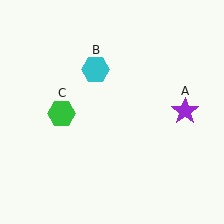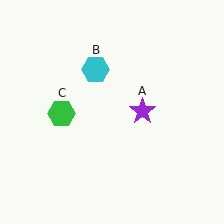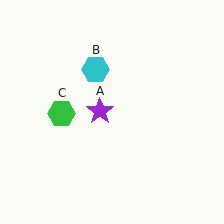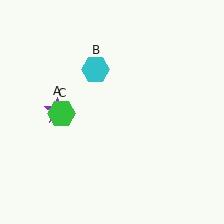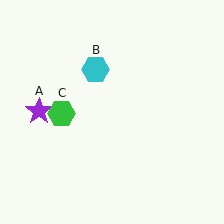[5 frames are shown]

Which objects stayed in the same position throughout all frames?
Cyan hexagon (object B) and green hexagon (object C) remained stationary.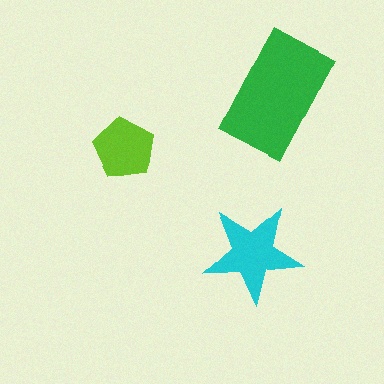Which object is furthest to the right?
The green rectangle is rightmost.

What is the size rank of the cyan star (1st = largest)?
2nd.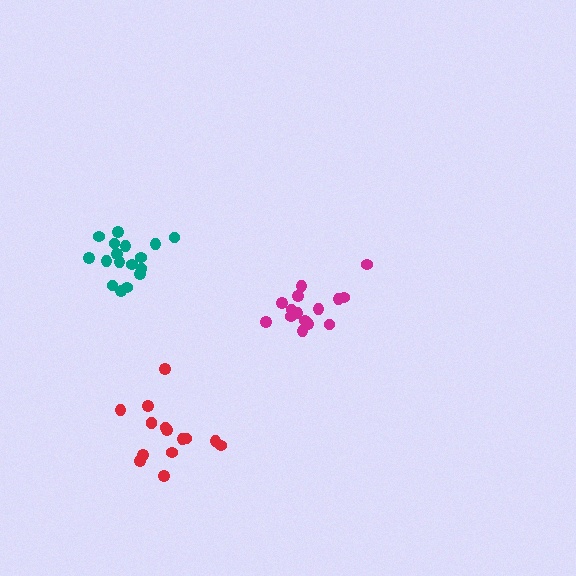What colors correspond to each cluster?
The clusters are colored: magenta, teal, red.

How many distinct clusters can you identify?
There are 3 distinct clusters.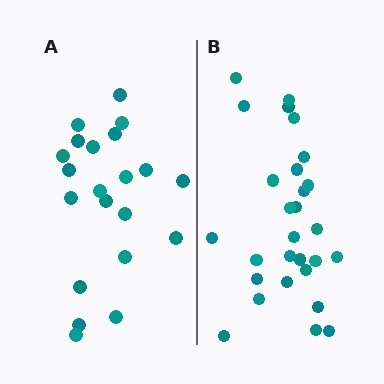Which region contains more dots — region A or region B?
Region B (the right region) has more dots.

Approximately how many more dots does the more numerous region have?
Region B has roughly 8 or so more dots than region A.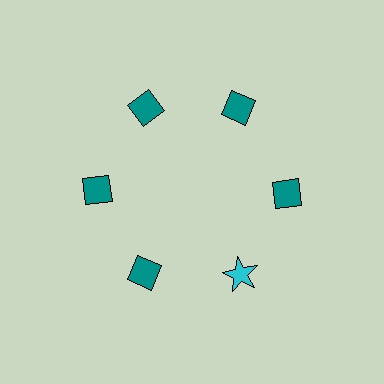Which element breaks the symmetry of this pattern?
The cyan star at roughly the 5 o'clock position breaks the symmetry. All other shapes are teal diamonds.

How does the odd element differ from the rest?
It differs in both color (cyan instead of teal) and shape (star instead of diamond).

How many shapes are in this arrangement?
There are 6 shapes arranged in a ring pattern.